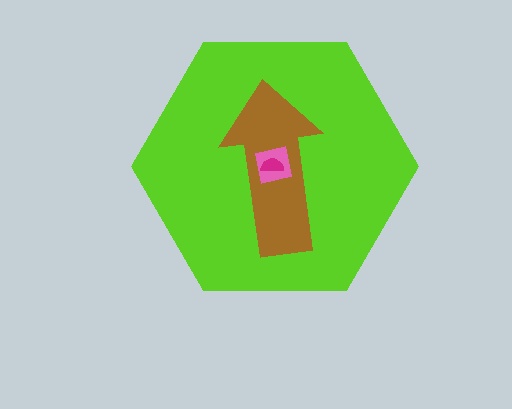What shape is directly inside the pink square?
The magenta semicircle.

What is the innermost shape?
The magenta semicircle.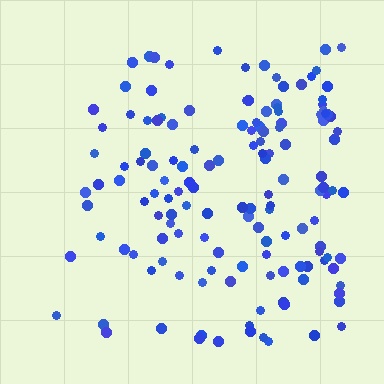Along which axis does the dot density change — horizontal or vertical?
Horizontal.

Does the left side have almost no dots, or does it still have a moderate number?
Still a moderate number, just noticeably fewer than the right.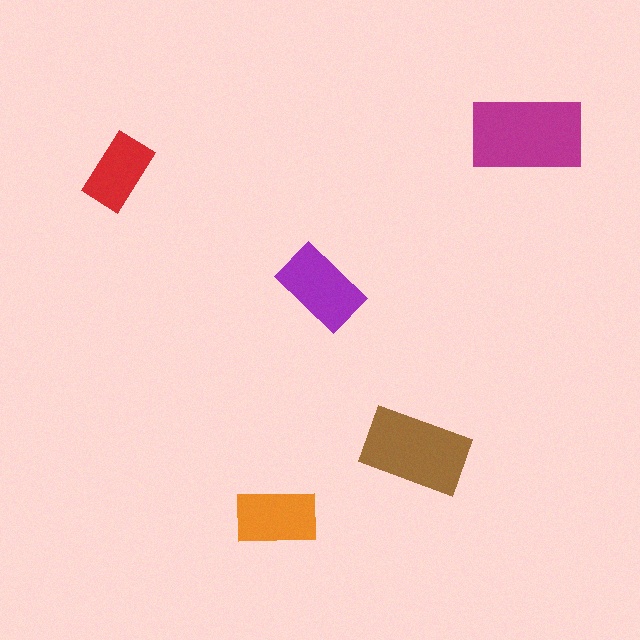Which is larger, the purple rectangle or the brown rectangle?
The brown one.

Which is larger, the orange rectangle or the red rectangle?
The orange one.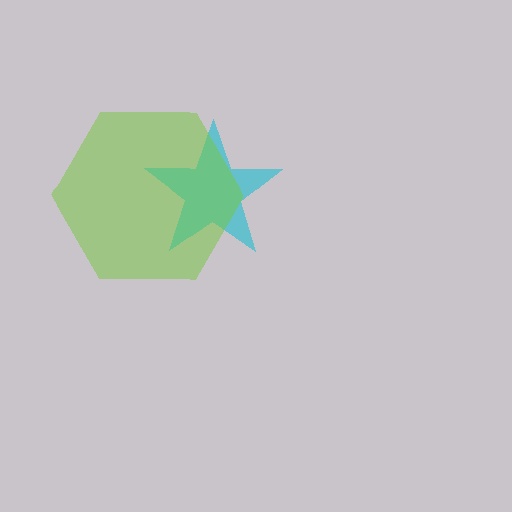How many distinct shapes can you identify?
There are 2 distinct shapes: a cyan star, a lime hexagon.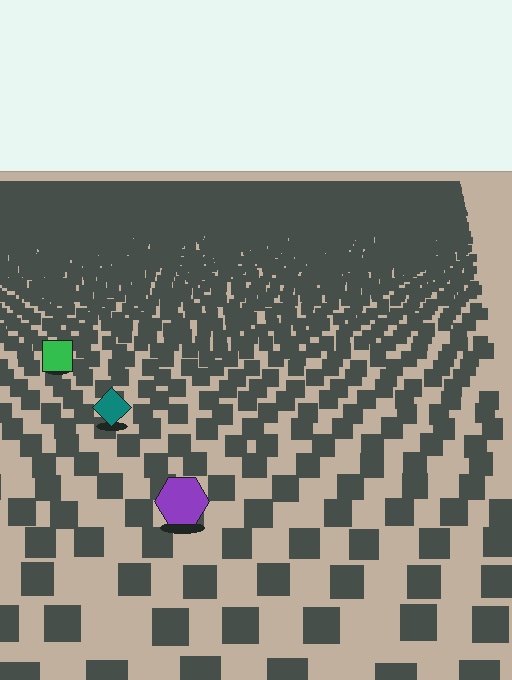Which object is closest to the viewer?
The purple hexagon is closest. The texture marks near it are larger and more spread out.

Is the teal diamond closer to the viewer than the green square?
Yes. The teal diamond is closer — you can tell from the texture gradient: the ground texture is coarser near it.